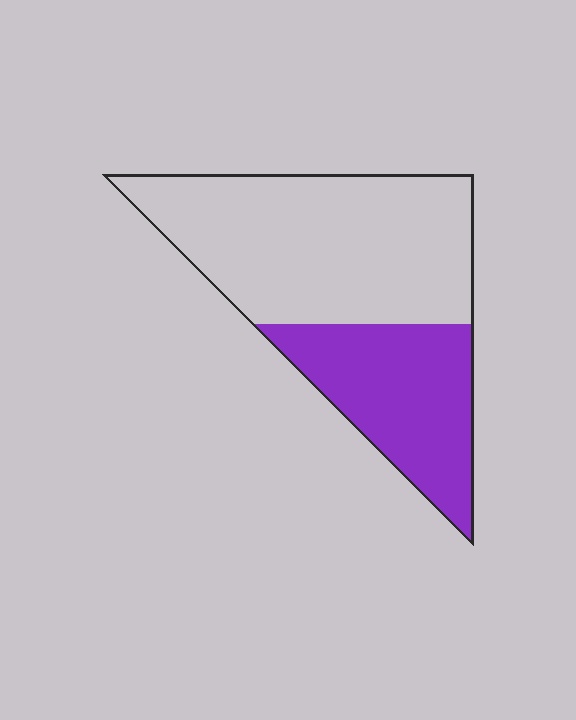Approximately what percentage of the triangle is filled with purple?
Approximately 35%.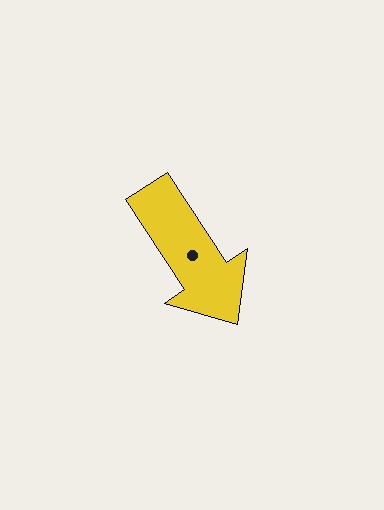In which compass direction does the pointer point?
Southeast.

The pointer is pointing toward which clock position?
Roughly 5 o'clock.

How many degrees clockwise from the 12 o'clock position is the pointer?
Approximately 147 degrees.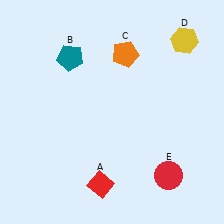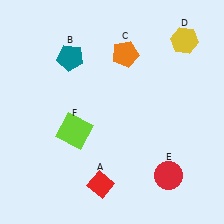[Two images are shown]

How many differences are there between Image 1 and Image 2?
There is 1 difference between the two images.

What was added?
A lime square (F) was added in Image 2.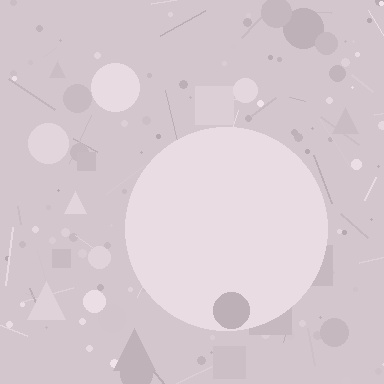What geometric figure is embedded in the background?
A circle is embedded in the background.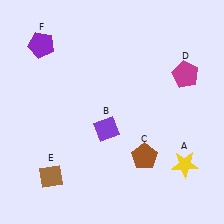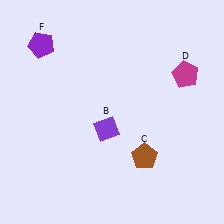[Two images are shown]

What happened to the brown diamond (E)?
The brown diamond (E) was removed in Image 2. It was in the bottom-left area of Image 1.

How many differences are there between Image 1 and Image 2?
There are 2 differences between the two images.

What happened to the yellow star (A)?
The yellow star (A) was removed in Image 2. It was in the bottom-right area of Image 1.